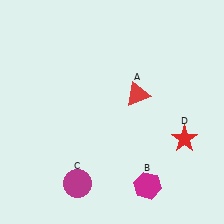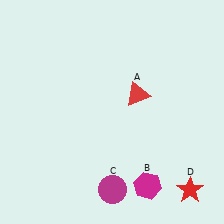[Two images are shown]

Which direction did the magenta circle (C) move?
The magenta circle (C) moved right.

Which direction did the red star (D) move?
The red star (D) moved down.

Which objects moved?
The objects that moved are: the magenta circle (C), the red star (D).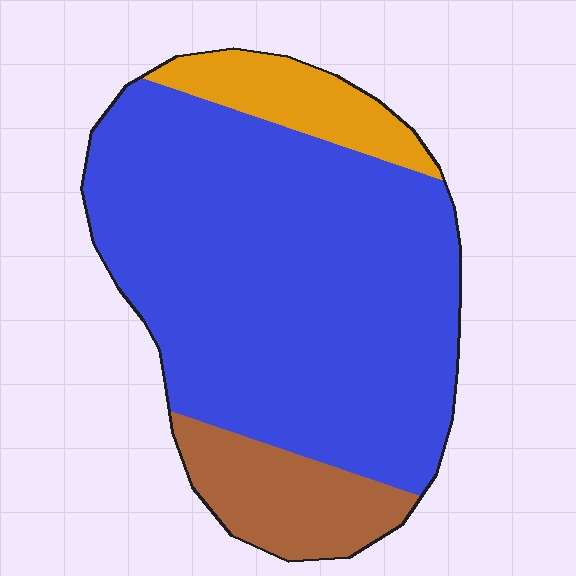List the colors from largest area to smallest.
From largest to smallest: blue, brown, orange.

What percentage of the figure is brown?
Brown takes up about one eighth (1/8) of the figure.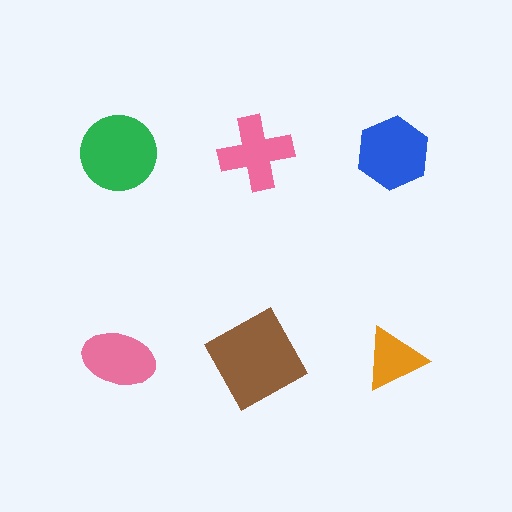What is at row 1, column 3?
A blue hexagon.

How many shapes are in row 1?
3 shapes.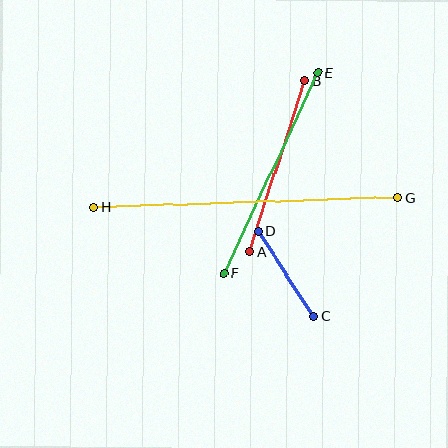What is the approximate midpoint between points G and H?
The midpoint is at approximately (246, 202) pixels.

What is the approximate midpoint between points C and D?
The midpoint is at approximately (286, 274) pixels.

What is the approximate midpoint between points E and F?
The midpoint is at approximately (271, 173) pixels.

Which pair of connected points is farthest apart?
Points G and H are farthest apart.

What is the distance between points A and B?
The distance is approximately 180 pixels.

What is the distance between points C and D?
The distance is approximately 101 pixels.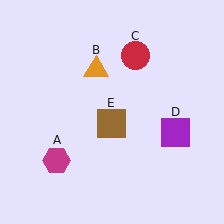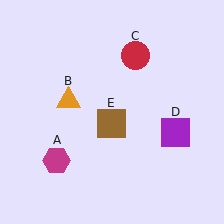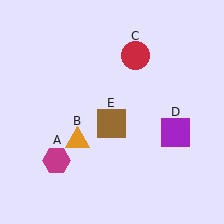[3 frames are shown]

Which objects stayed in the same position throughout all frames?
Magenta hexagon (object A) and red circle (object C) and purple square (object D) and brown square (object E) remained stationary.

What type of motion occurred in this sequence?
The orange triangle (object B) rotated counterclockwise around the center of the scene.